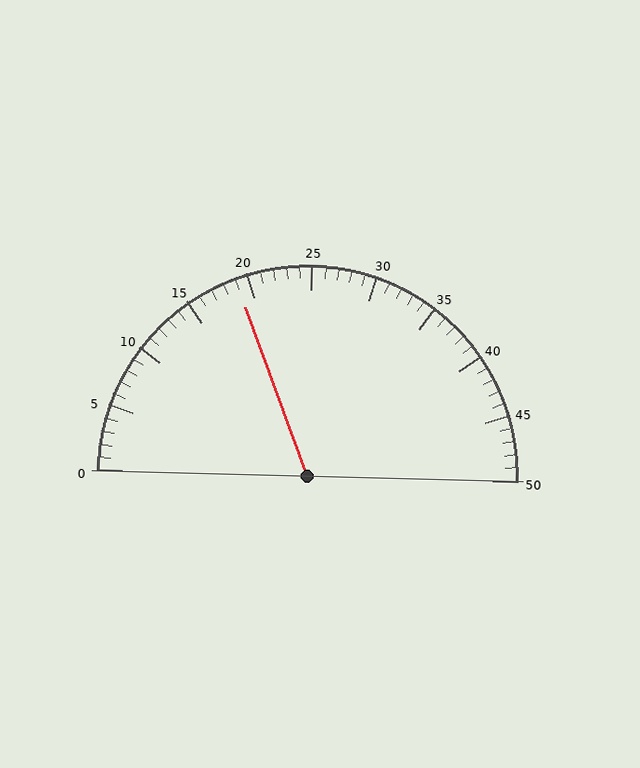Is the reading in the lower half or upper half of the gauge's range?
The reading is in the lower half of the range (0 to 50).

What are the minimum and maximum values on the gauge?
The gauge ranges from 0 to 50.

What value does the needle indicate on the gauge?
The needle indicates approximately 19.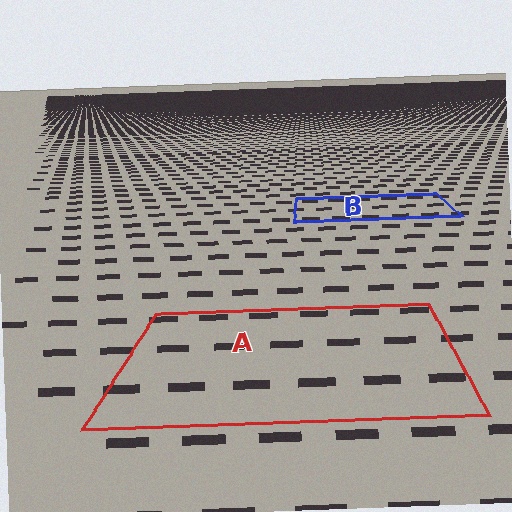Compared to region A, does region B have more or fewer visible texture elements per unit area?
Region B has more texture elements per unit area — they are packed more densely because it is farther away.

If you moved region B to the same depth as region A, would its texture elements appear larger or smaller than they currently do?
They would appear larger. At a closer depth, the same texture elements are projected at a bigger on-screen size.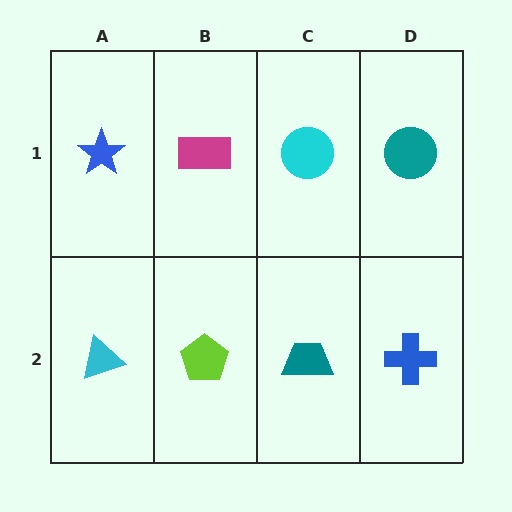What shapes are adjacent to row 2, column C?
A cyan circle (row 1, column C), a lime pentagon (row 2, column B), a blue cross (row 2, column D).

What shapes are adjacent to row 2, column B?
A magenta rectangle (row 1, column B), a cyan triangle (row 2, column A), a teal trapezoid (row 2, column C).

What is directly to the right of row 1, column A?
A magenta rectangle.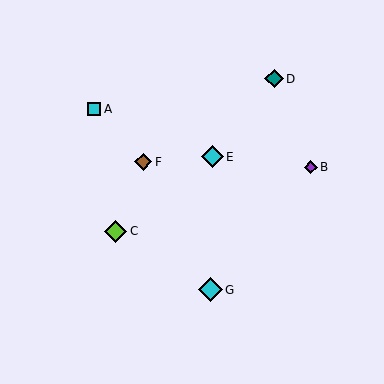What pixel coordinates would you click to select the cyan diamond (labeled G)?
Click at (210, 290) to select the cyan diamond G.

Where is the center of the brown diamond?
The center of the brown diamond is at (143, 162).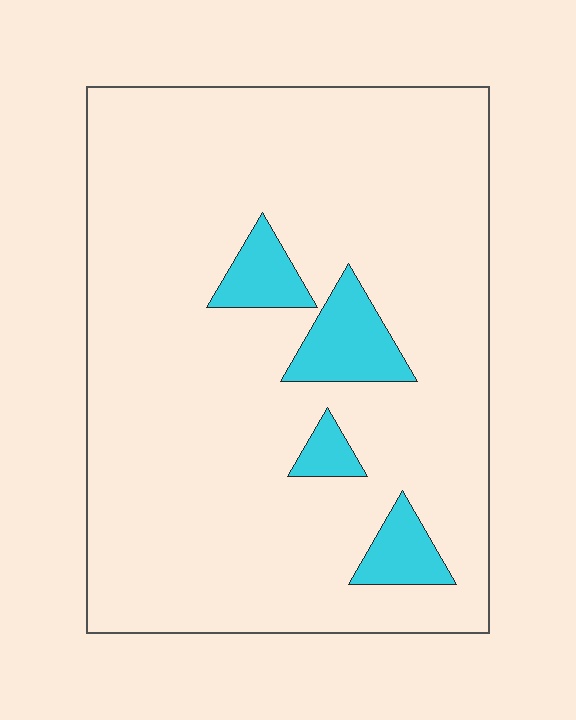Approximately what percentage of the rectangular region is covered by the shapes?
Approximately 10%.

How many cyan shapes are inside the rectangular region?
4.